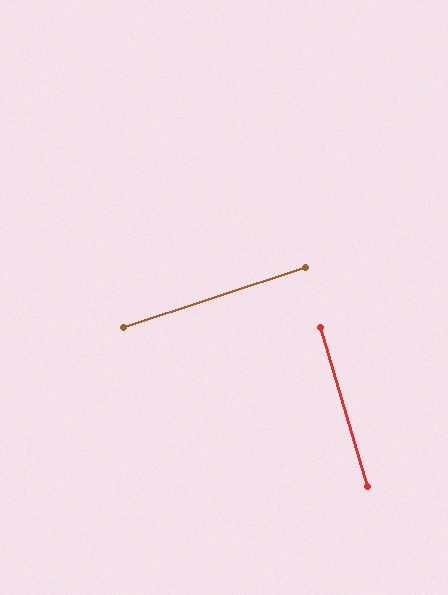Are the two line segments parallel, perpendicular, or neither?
Perpendicular — they meet at approximately 89°.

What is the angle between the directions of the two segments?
Approximately 89 degrees.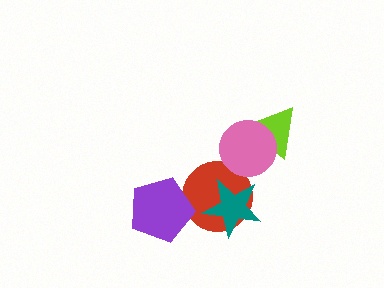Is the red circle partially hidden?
Yes, it is partially covered by another shape.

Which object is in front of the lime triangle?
The pink circle is in front of the lime triangle.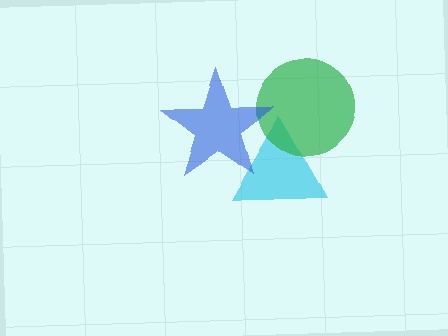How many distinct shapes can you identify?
There are 3 distinct shapes: a cyan triangle, a green circle, a blue star.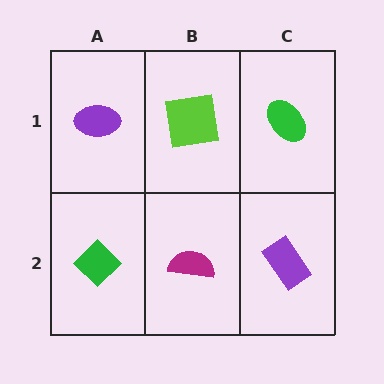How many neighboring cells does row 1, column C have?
2.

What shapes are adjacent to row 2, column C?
A green ellipse (row 1, column C), a magenta semicircle (row 2, column B).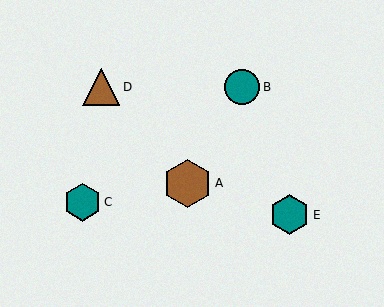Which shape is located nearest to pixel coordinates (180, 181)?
The brown hexagon (labeled A) at (188, 183) is nearest to that location.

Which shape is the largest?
The brown hexagon (labeled A) is the largest.